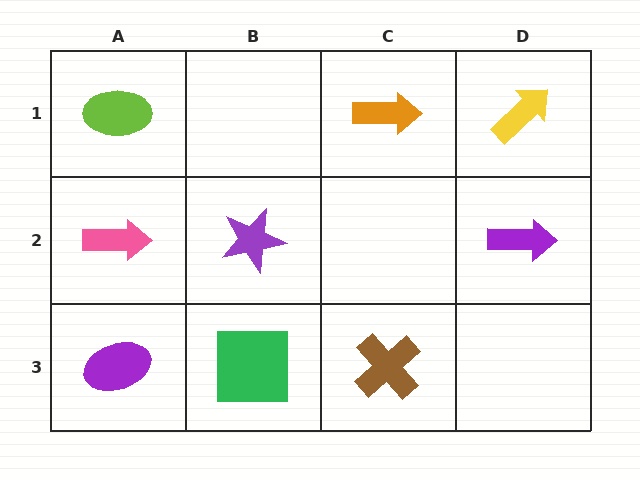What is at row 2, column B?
A purple star.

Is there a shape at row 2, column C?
No, that cell is empty.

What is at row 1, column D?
A yellow arrow.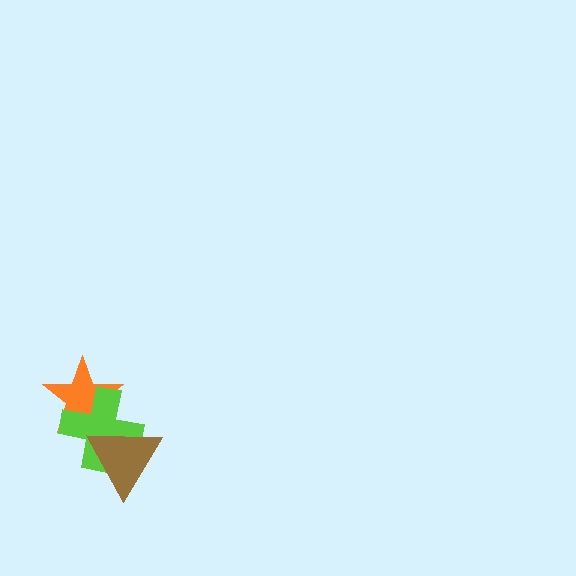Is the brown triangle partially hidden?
No, no other shape covers it.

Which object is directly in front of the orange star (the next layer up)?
The lime cross is directly in front of the orange star.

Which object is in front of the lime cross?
The brown triangle is in front of the lime cross.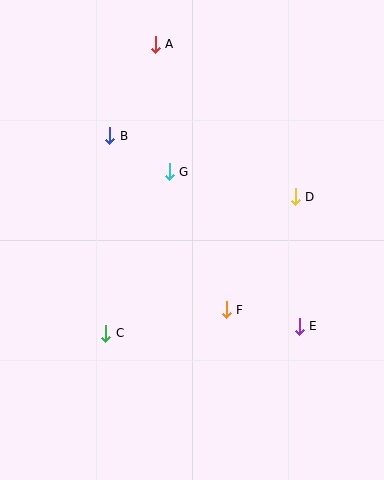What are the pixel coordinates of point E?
Point E is at (299, 326).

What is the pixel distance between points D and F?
The distance between D and F is 133 pixels.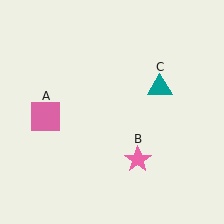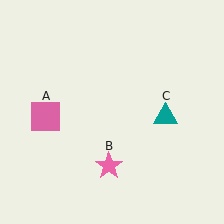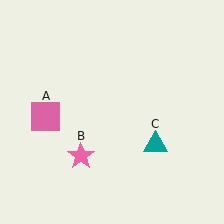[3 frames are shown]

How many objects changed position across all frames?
2 objects changed position: pink star (object B), teal triangle (object C).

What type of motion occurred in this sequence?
The pink star (object B), teal triangle (object C) rotated clockwise around the center of the scene.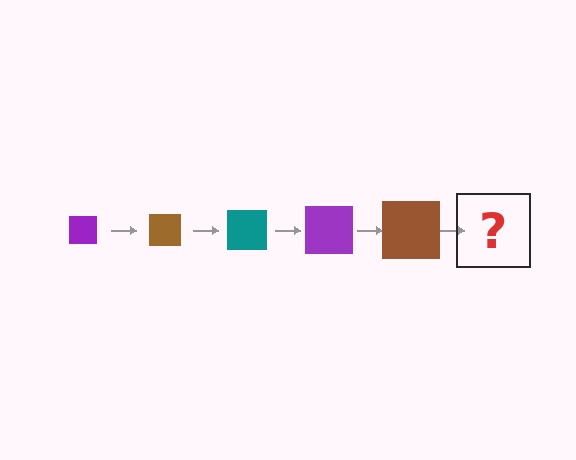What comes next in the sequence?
The next element should be a teal square, larger than the previous one.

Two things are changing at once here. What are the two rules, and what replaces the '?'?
The two rules are that the square grows larger each step and the color cycles through purple, brown, and teal. The '?' should be a teal square, larger than the previous one.